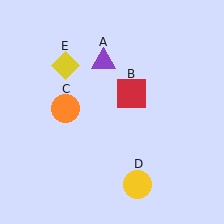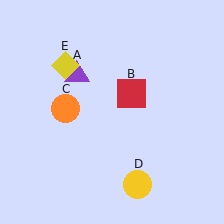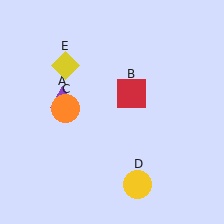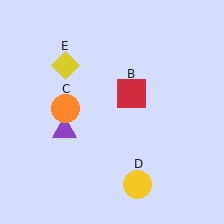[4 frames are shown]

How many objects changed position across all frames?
1 object changed position: purple triangle (object A).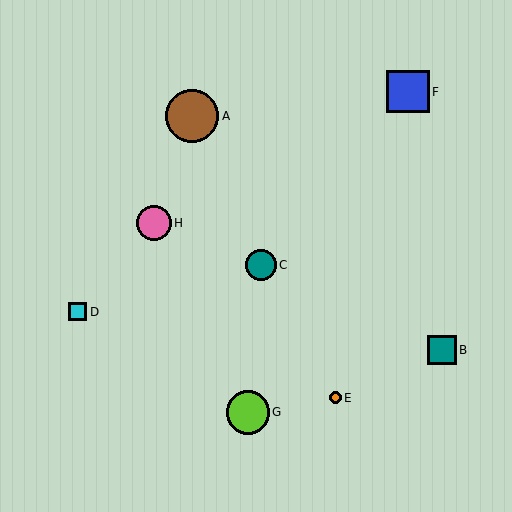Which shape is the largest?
The brown circle (labeled A) is the largest.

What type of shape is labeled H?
Shape H is a pink circle.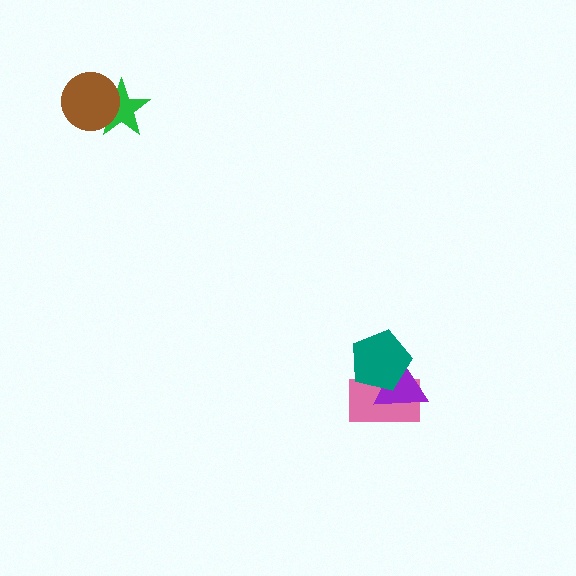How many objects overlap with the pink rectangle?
2 objects overlap with the pink rectangle.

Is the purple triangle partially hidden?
Yes, it is partially covered by another shape.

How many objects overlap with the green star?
1 object overlaps with the green star.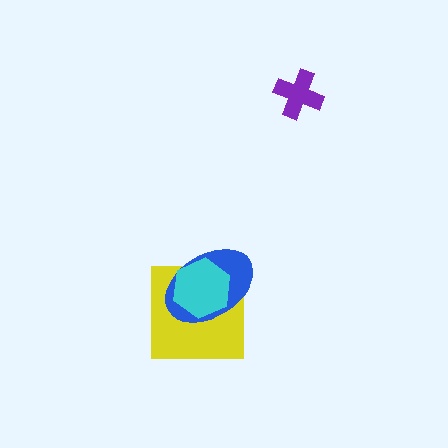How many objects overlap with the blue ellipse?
2 objects overlap with the blue ellipse.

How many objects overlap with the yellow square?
2 objects overlap with the yellow square.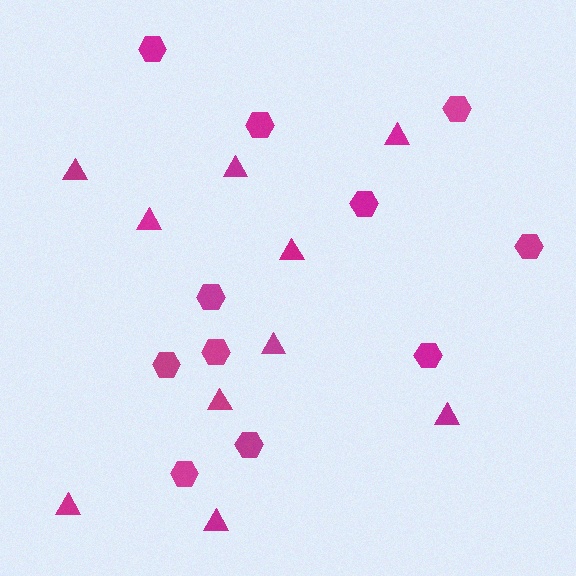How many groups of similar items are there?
There are 2 groups: one group of hexagons (11) and one group of triangles (10).